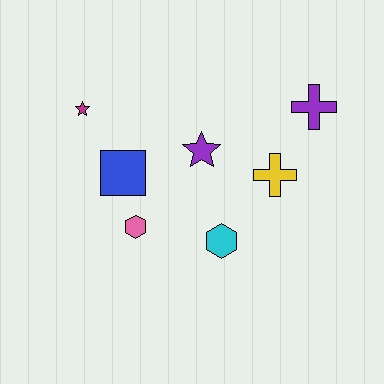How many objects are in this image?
There are 7 objects.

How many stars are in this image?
There are 2 stars.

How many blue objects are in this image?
There is 1 blue object.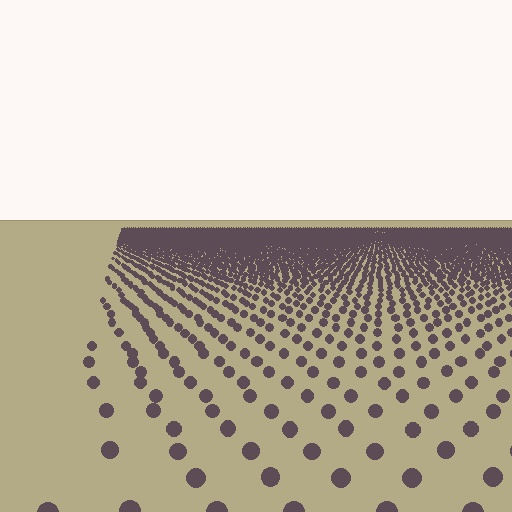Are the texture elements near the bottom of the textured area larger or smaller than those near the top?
Larger. Near the bottom, elements are closer to the viewer and appear at a bigger on-screen size.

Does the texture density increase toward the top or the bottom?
Density increases toward the top.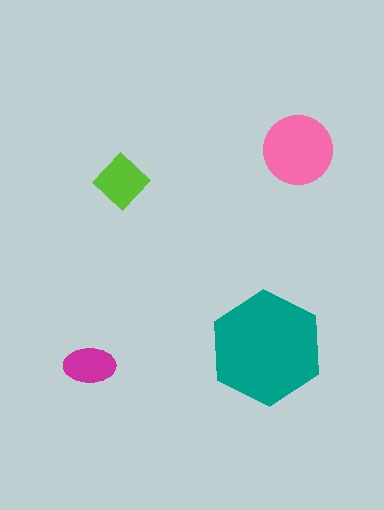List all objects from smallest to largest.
The magenta ellipse, the lime diamond, the pink circle, the teal hexagon.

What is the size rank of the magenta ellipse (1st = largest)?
4th.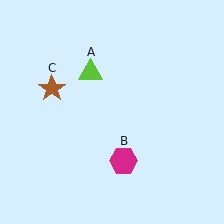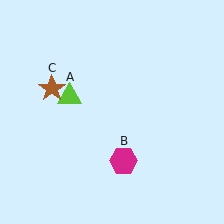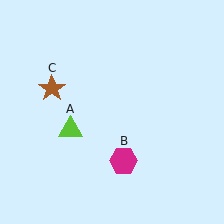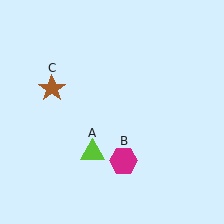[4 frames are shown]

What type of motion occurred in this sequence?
The lime triangle (object A) rotated counterclockwise around the center of the scene.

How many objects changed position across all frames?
1 object changed position: lime triangle (object A).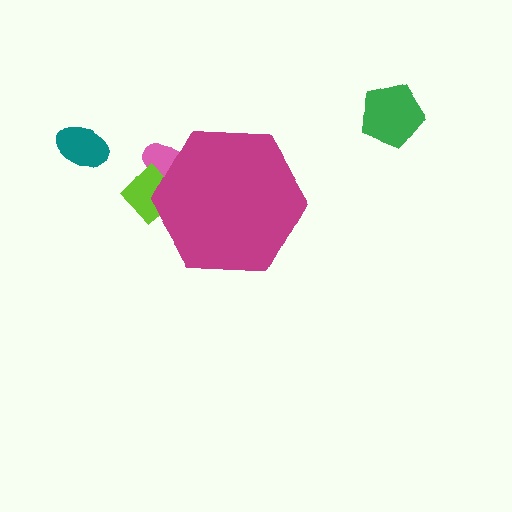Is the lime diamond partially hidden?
Yes, the lime diamond is partially hidden behind the magenta hexagon.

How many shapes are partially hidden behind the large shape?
2 shapes are partially hidden.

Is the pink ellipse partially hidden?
Yes, the pink ellipse is partially hidden behind the magenta hexagon.